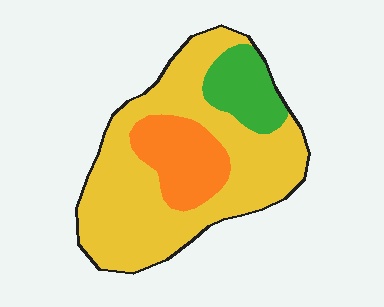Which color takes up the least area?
Green, at roughly 15%.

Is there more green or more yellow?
Yellow.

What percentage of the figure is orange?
Orange covers 18% of the figure.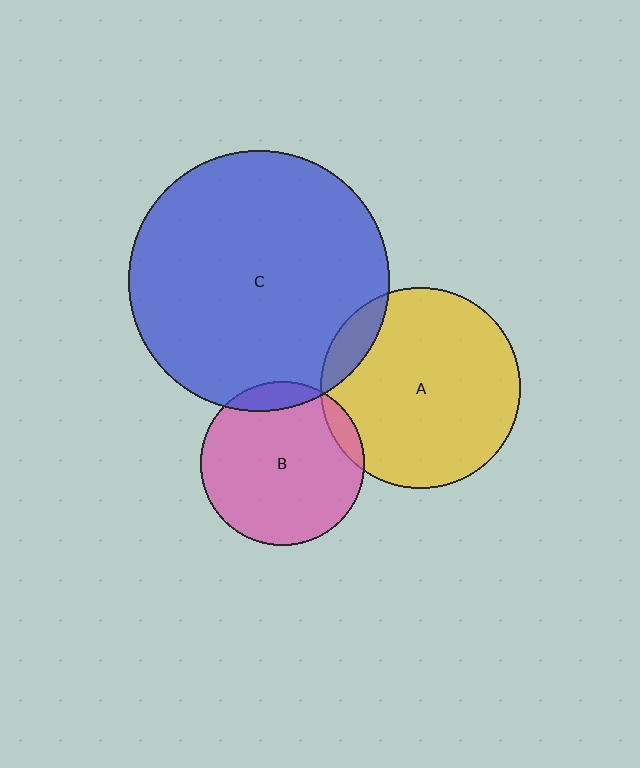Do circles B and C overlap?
Yes.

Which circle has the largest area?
Circle C (blue).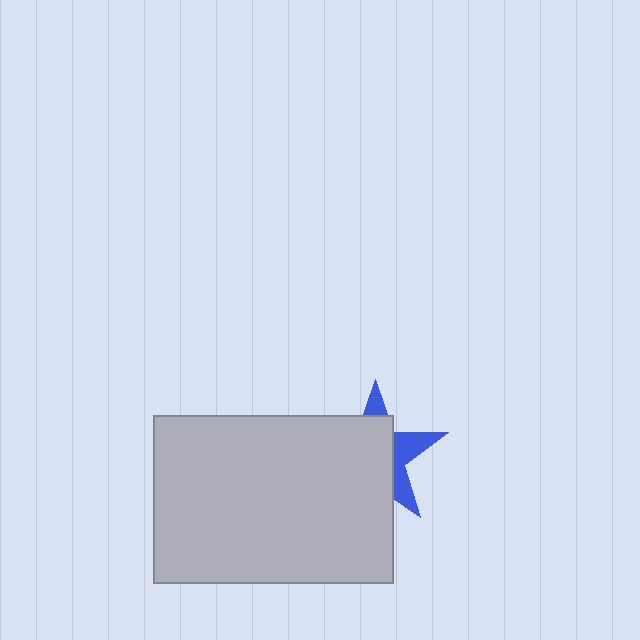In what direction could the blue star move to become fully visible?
The blue star could move toward the upper-right. That would shift it out from behind the light gray rectangle entirely.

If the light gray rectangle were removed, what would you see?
You would see the complete blue star.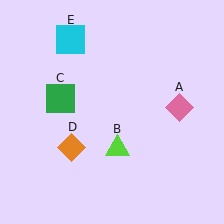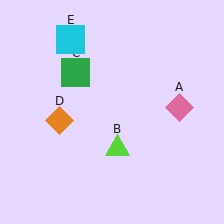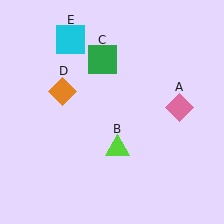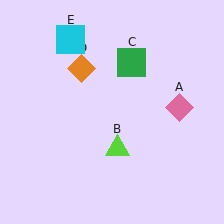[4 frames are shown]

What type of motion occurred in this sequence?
The green square (object C), orange diamond (object D) rotated clockwise around the center of the scene.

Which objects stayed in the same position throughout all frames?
Pink diamond (object A) and lime triangle (object B) and cyan square (object E) remained stationary.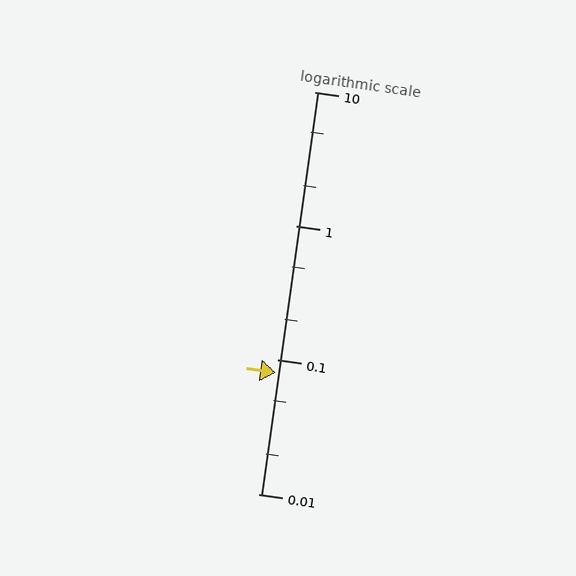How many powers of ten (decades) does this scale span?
The scale spans 3 decades, from 0.01 to 10.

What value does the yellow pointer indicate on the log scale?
The pointer indicates approximately 0.08.